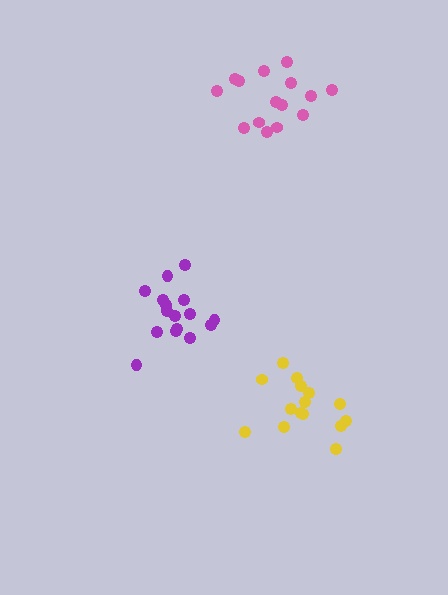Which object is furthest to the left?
The purple cluster is leftmost.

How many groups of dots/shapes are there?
There are 3 groups.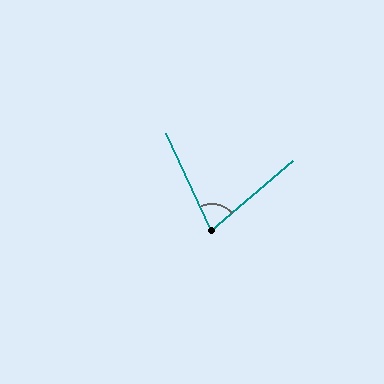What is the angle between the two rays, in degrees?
Approximately 75 degrees.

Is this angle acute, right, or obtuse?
It is acute.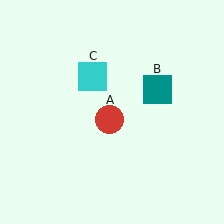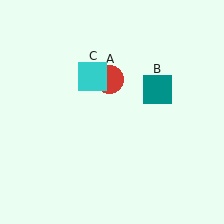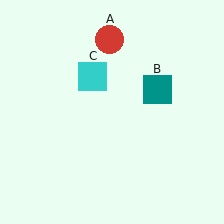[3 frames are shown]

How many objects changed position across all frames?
1 object changed position: red circle (object A).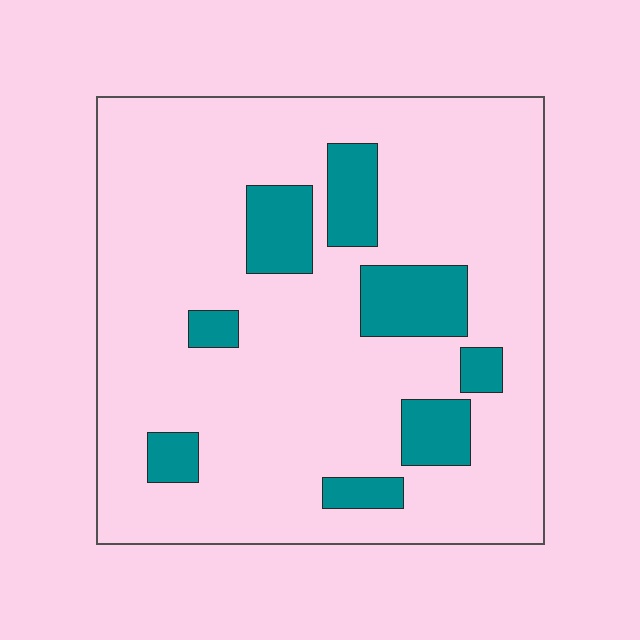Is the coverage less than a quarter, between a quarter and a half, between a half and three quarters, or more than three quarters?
Less than a quarter.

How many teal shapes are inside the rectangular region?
8.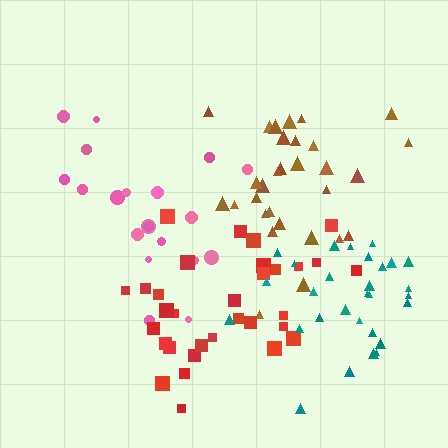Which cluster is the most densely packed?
Teal.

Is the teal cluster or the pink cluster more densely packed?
Teal.